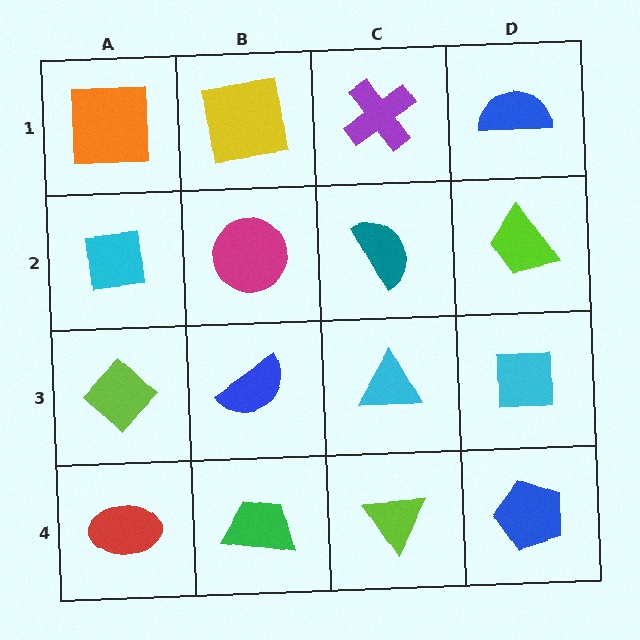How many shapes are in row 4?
4 shapes.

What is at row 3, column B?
A blue semicircle.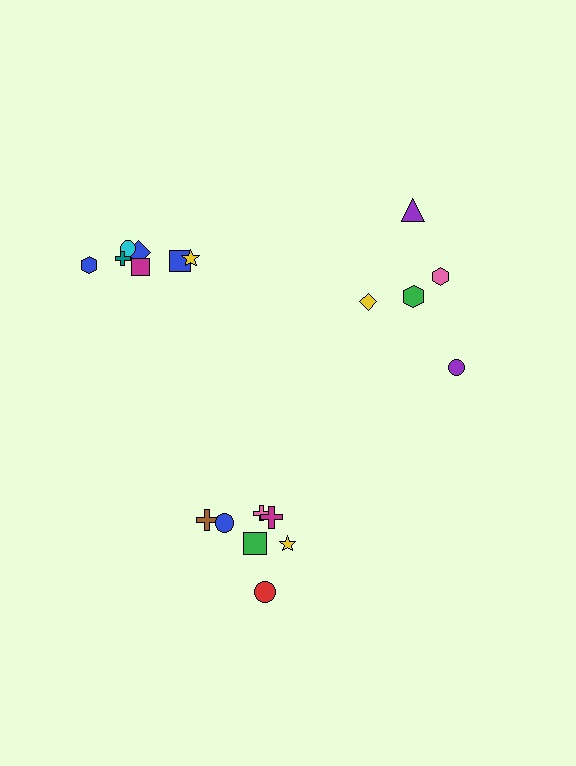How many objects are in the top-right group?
There are 5 objects.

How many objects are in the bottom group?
There are 7 objects.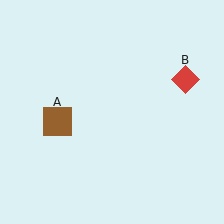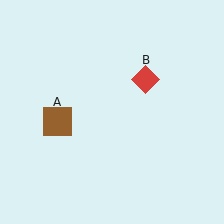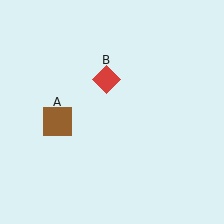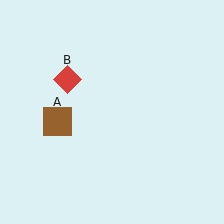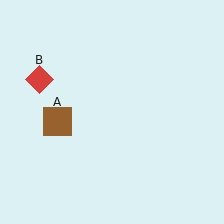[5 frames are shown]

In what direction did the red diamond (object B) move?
The red diamond (object B) moved left.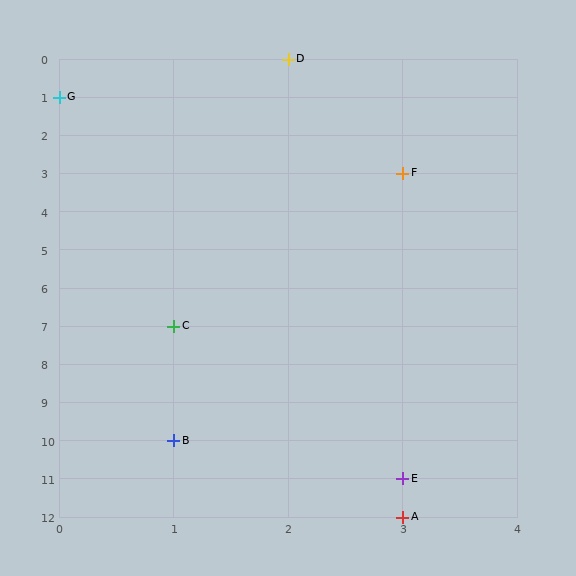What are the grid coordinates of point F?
Point F is at grid coordinates (3, 3).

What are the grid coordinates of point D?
Point D is at grid coordinates (2, 0).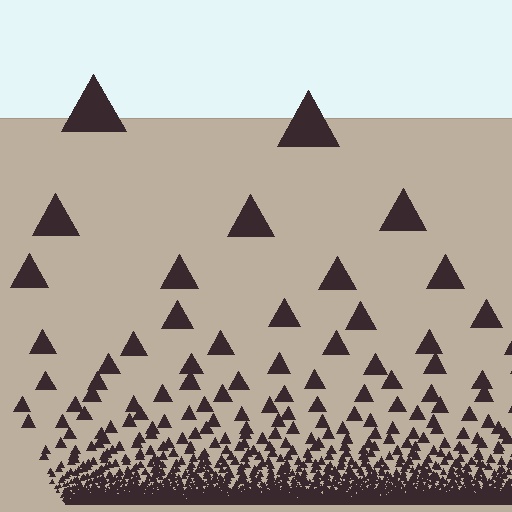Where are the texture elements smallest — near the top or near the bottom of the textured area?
Near the bottom.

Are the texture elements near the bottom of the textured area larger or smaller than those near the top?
Smaller. The gradient is inverted — elements near the bottom are smaller and denser.